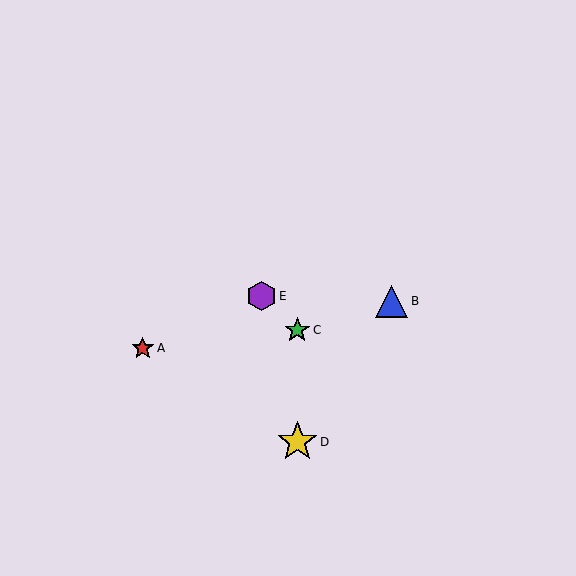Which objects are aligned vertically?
Objects C, D are aligned vertically.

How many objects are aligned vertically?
2 objects (C, D) are aligned vertically.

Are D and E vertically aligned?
No, D is at x≈297 and E is at x≈261.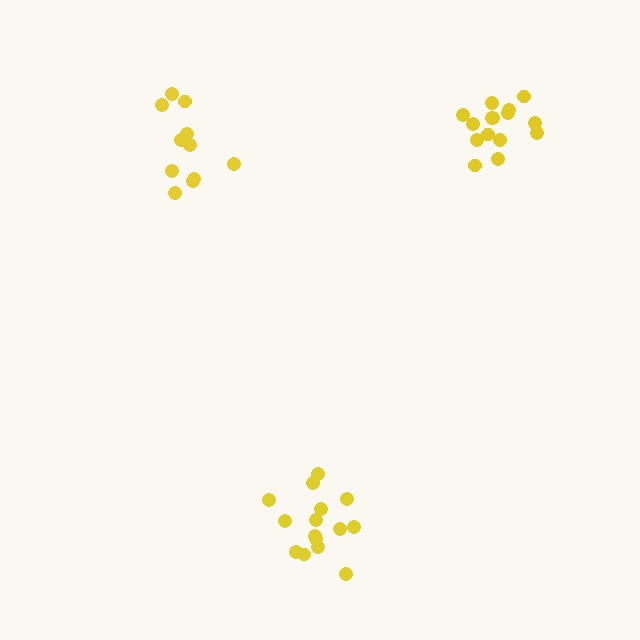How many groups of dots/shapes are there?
There are 3 groups.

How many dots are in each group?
Group 1: 15 dots, Group 2: 11 dots, Group 3: 16 dots (42 total).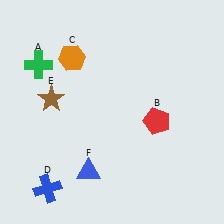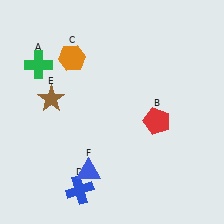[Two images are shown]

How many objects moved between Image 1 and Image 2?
1 object moved between the two images.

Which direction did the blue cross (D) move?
The blue cross (D) moved right.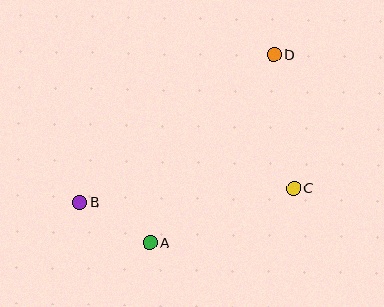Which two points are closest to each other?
Points A and B are closest to each other.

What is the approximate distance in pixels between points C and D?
The distance between C and D is approximately 135 pixels.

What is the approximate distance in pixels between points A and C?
The distance between A and C is approximately 154 pixels.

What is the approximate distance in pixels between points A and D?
The distance between A and D is approximately 225 pixels.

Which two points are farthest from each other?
Points B and D are farthest from each other.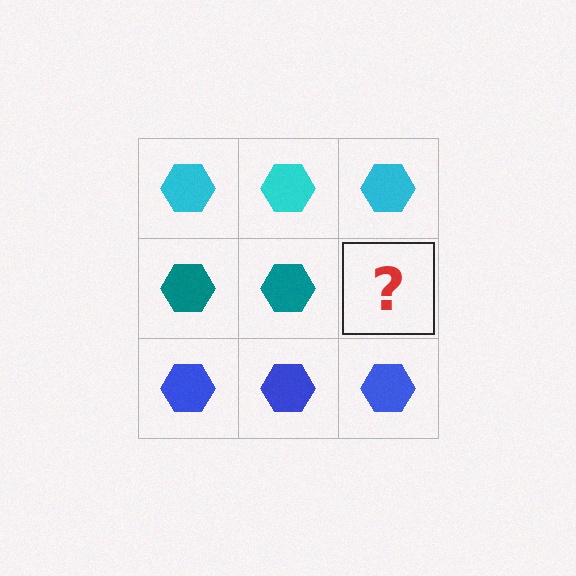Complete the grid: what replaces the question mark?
The question mark should be replaced with a teal hexagon.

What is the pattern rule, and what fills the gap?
The rule is that each row has a consistent color. The gap should be filled with a teal hexagon.